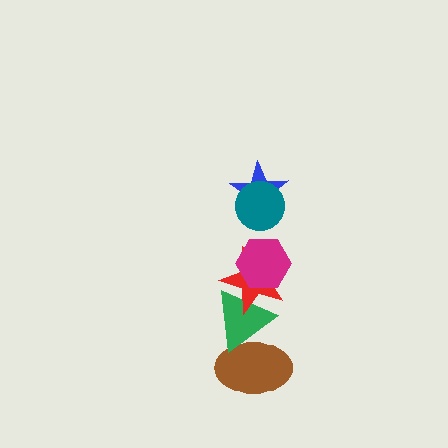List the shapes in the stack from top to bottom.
From top to bottom: the teal circle, the blue star, the magenta hexagon, the red star, the green triangle, the brown ellipse.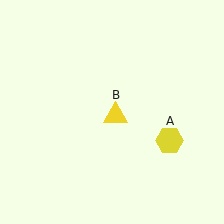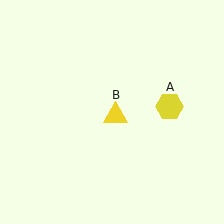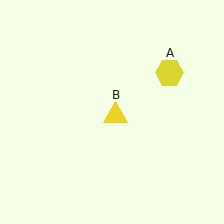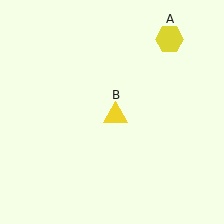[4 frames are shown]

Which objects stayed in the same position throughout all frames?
Yellow triangle (object B) remained stationary.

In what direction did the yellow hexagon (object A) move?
The yellow hexagon (object A) moved up.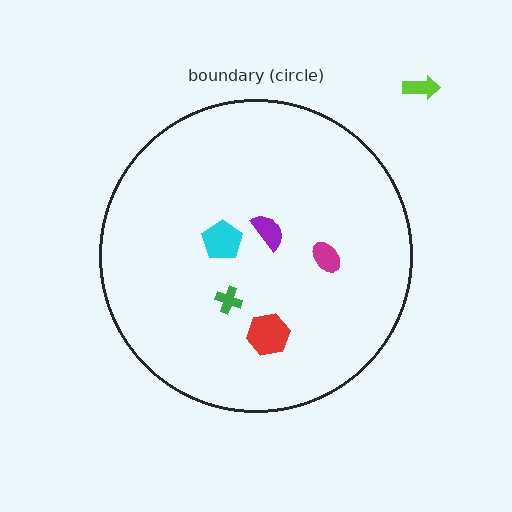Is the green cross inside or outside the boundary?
Inside.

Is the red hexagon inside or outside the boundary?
Inside.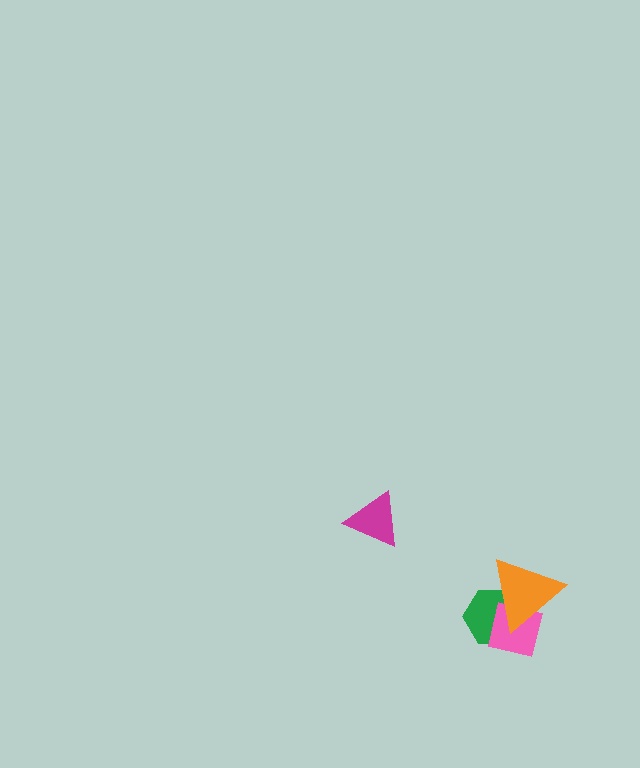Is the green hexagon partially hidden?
Yes, it is partially covered by another shape.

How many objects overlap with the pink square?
2 objects overlap with the pink square.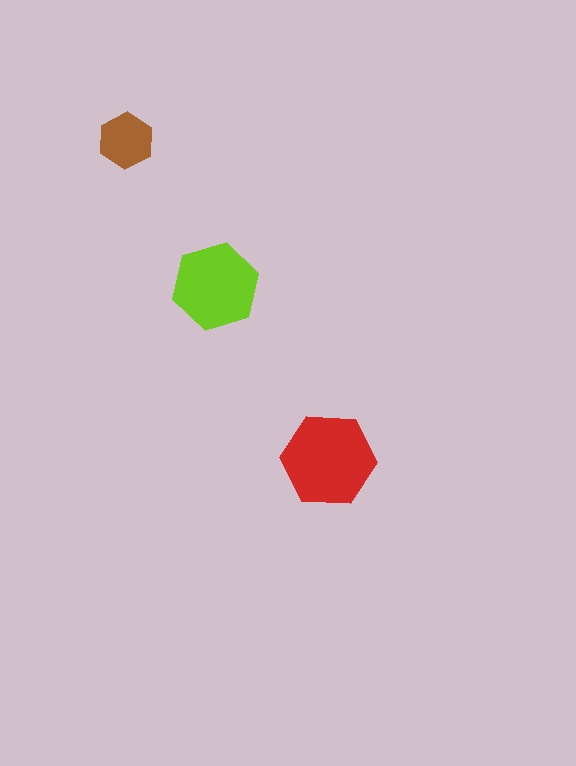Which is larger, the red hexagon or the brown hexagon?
The red one.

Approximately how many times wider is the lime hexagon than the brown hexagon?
About 1.5 times wider.